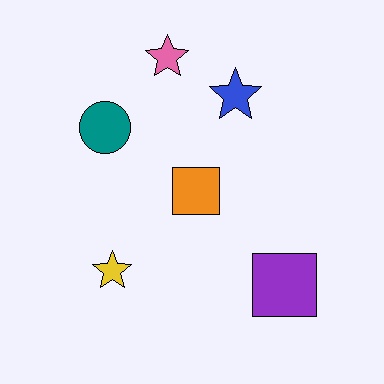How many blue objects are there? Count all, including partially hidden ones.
There is 1 blue object.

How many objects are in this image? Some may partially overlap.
There are 6 objects.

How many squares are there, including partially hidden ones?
There are 2 squares.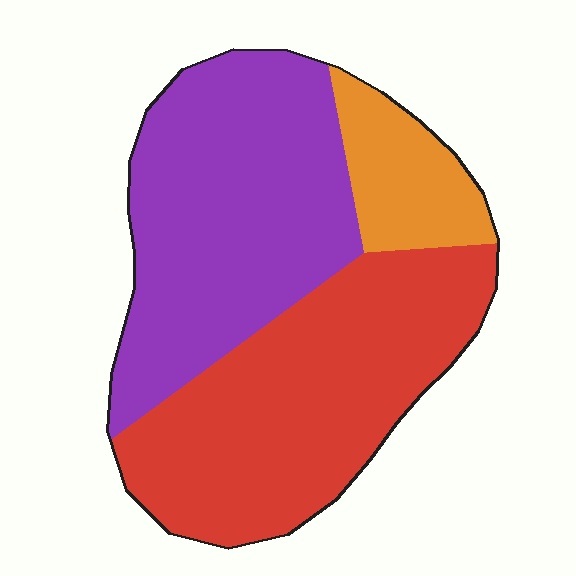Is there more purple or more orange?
Purple.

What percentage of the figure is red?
Red takes up about two fifths (2/5) of the figure.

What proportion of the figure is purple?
Purple takes up between a quarter and a half of the figure.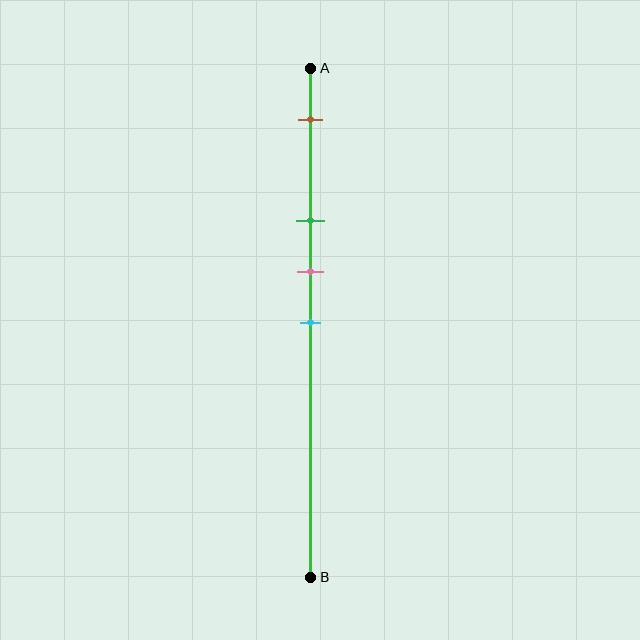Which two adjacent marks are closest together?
The pink and cyan marks are the closest adjacent pair.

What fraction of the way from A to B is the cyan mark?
The cyan mark is approximately 50% (0.5) of the way from A to B.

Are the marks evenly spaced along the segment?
No, the marks are not evenly spaced.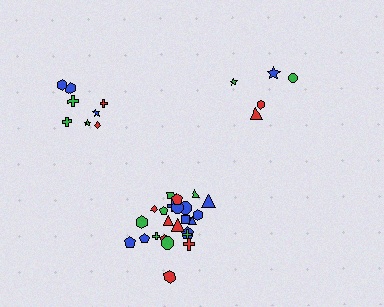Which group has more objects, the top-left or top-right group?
The top-left group.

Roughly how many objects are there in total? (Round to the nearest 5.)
Roughly 40 objects in total.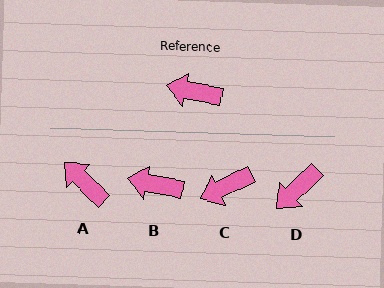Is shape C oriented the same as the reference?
No, it is off by about 36 degrees.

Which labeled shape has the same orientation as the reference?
B.